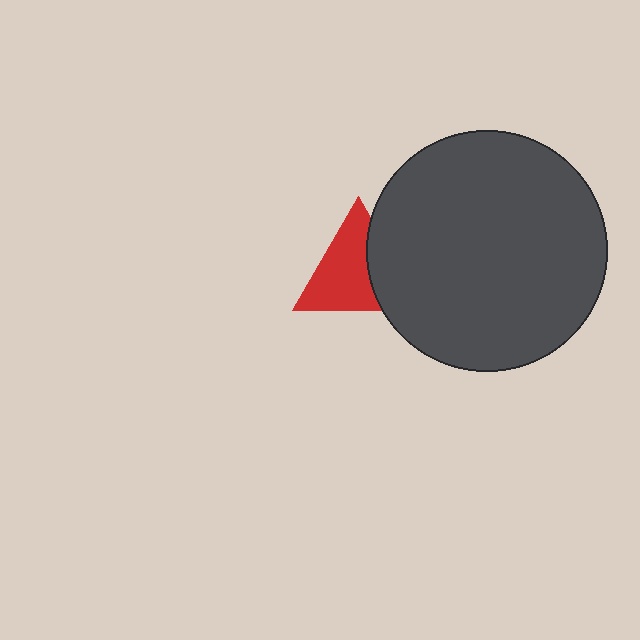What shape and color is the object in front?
The object in front is a dark gray circle.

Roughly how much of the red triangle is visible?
Most of it is visible (roughly 66%).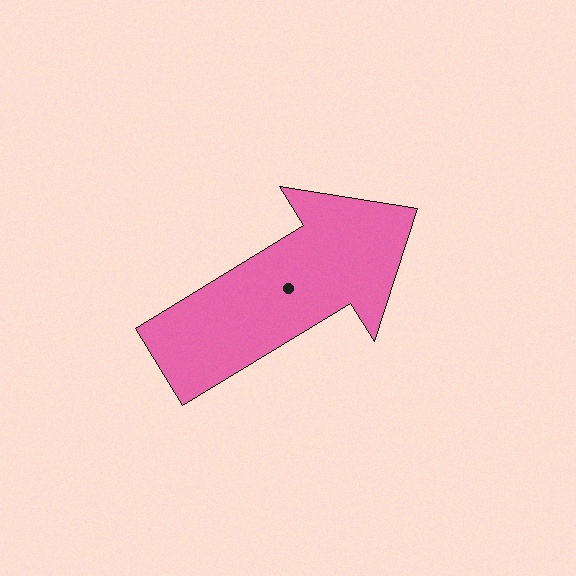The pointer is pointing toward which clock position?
Roughly 2 o'clock.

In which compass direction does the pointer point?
Northeast.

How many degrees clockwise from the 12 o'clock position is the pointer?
Approximately 59 degrees.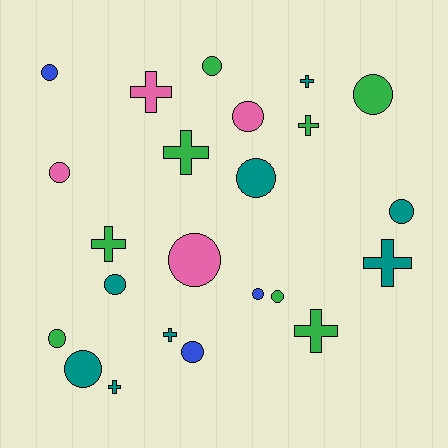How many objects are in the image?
There are 23 objects.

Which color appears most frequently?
Teal, with 8 objects.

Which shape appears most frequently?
Circle, with 14 objects.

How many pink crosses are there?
There is 1 pink cross.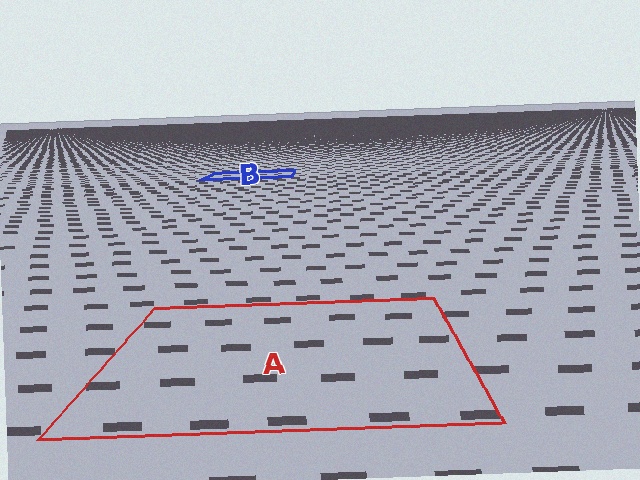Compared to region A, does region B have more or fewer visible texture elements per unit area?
Region B has more texture elements per unit area — they are packed more densely because it is farther away.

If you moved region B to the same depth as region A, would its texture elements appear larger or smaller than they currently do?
They would appear larger. At a closer depth, the same texture elements are projected at a bigger on-screen size.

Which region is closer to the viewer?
Region A is closer. The texture elements there are larger and more spread out.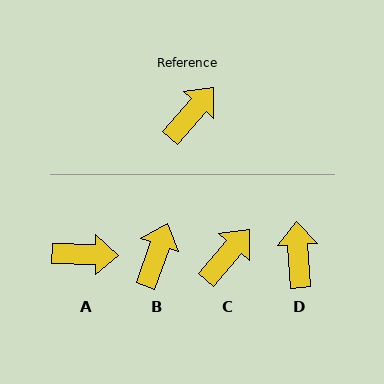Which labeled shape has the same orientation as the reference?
C.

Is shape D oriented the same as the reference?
No, it is off by about 45 degrees.